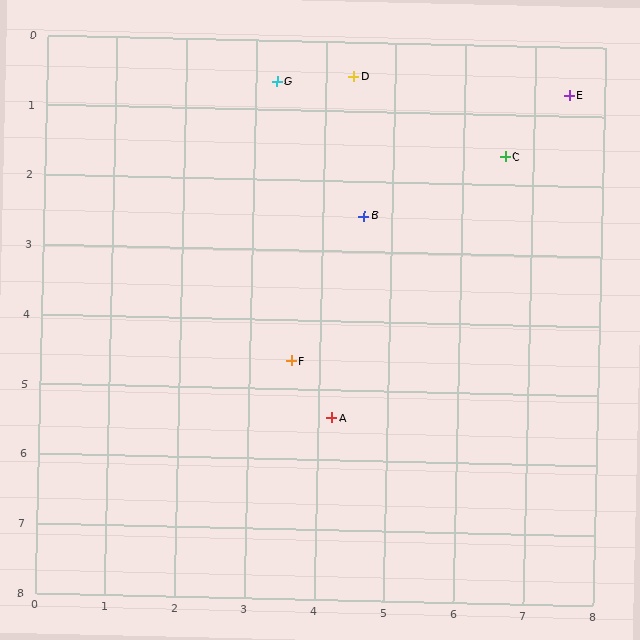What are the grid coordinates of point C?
Point C is at approximately (6.6, 1.6).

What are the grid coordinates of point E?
Point E is at approximately (7.5, 0.7).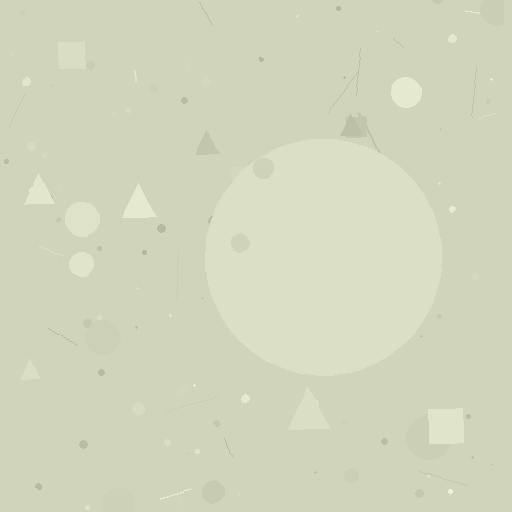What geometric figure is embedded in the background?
A circle is embedded in the background.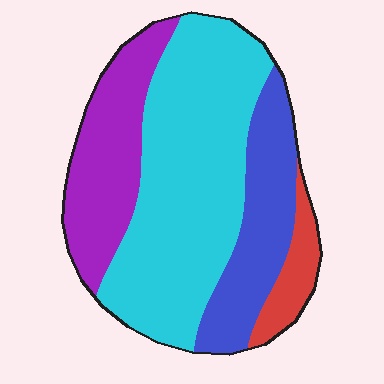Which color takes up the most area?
Cyan, at roughly 50%.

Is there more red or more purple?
Purple.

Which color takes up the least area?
Red, at roughly 5%.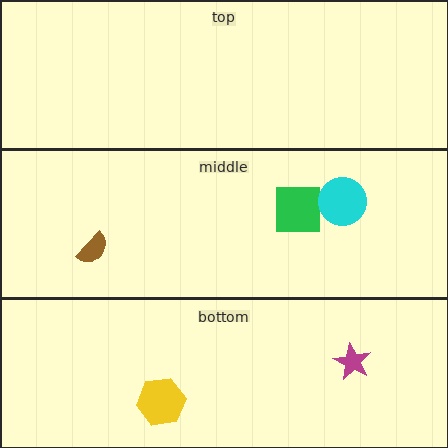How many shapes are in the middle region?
3.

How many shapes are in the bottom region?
2.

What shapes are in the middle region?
The brown semicircle, the green square, the cyan circle.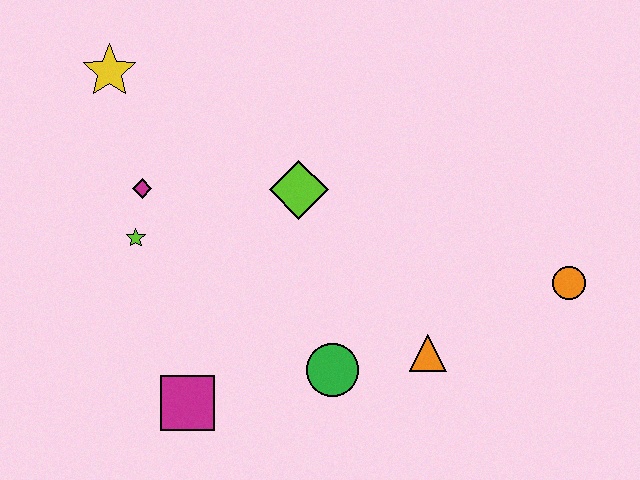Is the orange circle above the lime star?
No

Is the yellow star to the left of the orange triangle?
Yes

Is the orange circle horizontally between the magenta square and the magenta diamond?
No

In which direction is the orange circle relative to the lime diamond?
The orange circle is to the right of the lime diamond.